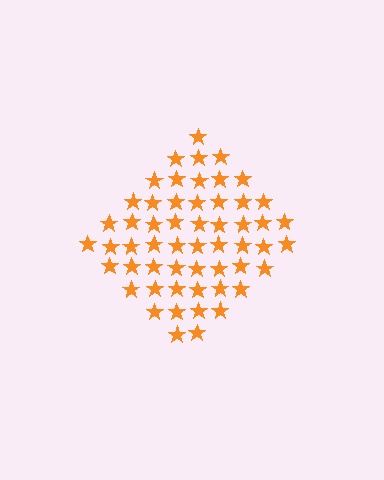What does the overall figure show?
The overall figure shows a diamond.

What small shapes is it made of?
It is made of small stars.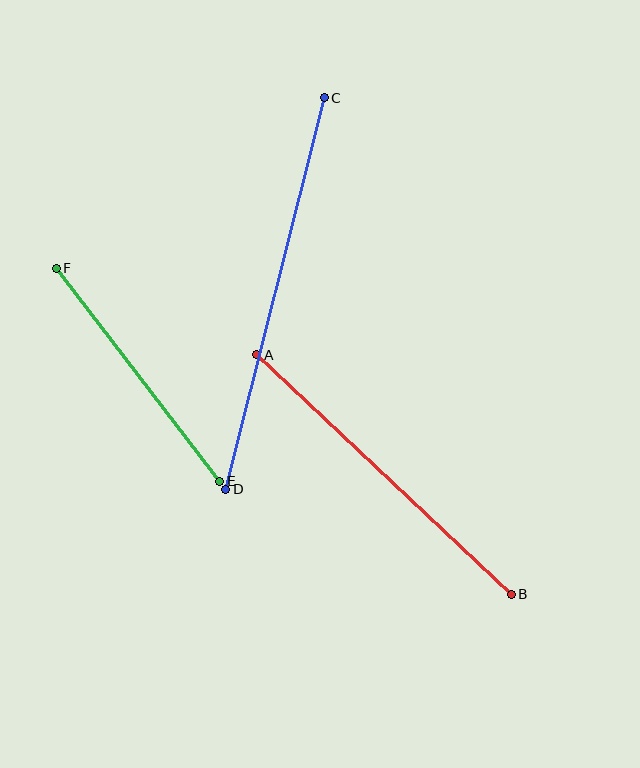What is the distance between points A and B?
The distance is approximately 349 pixels.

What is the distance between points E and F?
The distance is approximately 268 pixels.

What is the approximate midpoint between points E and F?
The midpoint is at approximately (138, 375) pixels.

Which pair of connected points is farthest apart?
Points C and D are farthest apart.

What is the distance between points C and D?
The distance is approximately 404 pixels.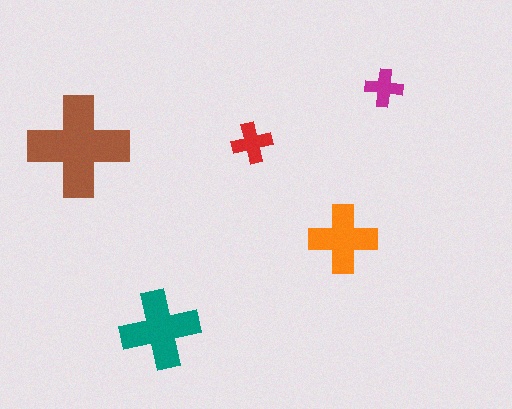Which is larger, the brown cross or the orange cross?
The brown one.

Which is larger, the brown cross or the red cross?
The brown one.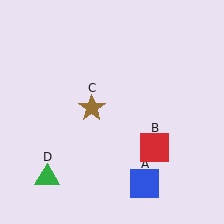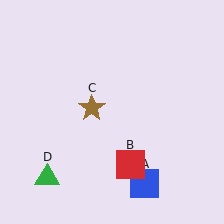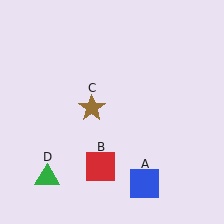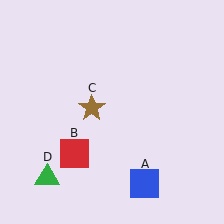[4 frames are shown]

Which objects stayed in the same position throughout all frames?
Blue square (object A) and brown star (object C) and green triangle (object D) remained stationary.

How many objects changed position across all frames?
1 object changed position: red square (object B).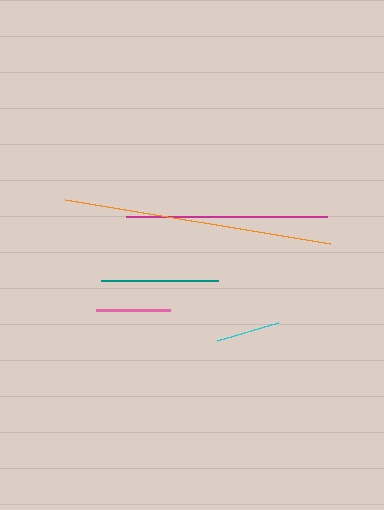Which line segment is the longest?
The orange line is the longest at approximately 268 pixels.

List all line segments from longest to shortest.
From longest to shortest: orange, magenta, teal, pink, cyan.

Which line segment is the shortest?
The cyan line is the shortest at approximately 64 pixels.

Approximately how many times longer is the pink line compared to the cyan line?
The pink line is approximately 1.2 times the length of the cyan line.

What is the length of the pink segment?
The pink segment is approximately 75 pixels long.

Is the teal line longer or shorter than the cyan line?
The teal line is longer than the cyan line.